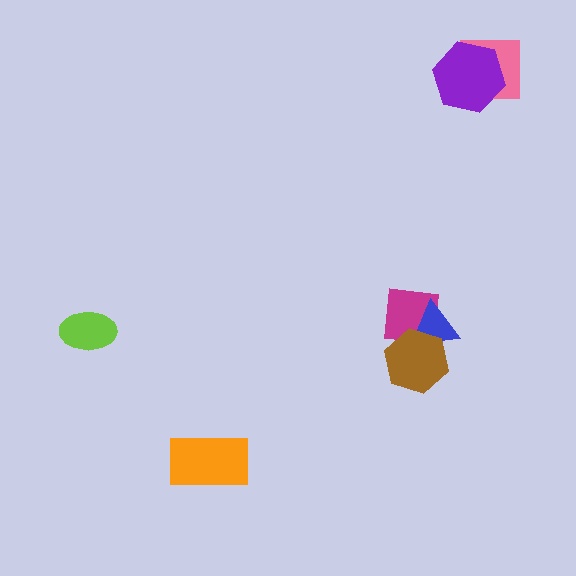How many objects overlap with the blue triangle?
2 objects overlap with the blue triangle.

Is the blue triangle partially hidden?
Yes, it is partially covered by another shape.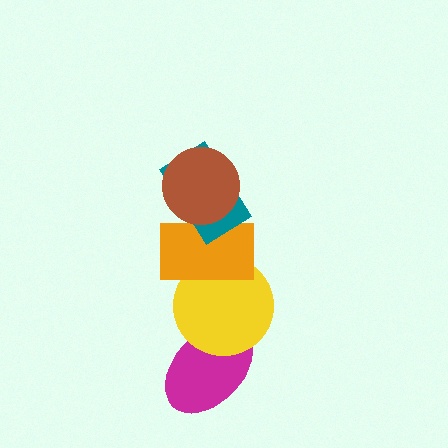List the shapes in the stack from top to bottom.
From top to bottom: the brown circle, the teal rectangle, the orange rectangle, the yellow circle, the magenta ellipse.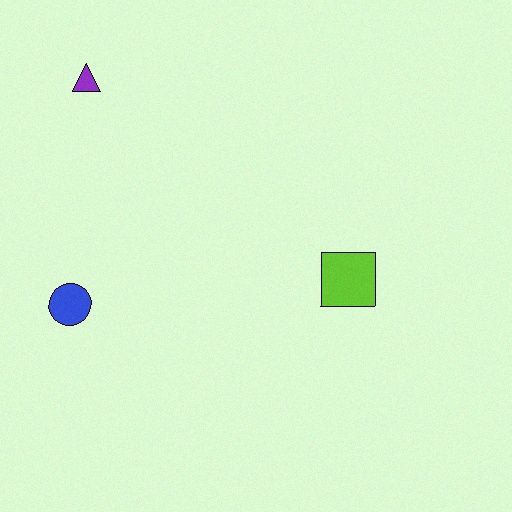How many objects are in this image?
There are 3 objects.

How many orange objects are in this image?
There are no orange objects.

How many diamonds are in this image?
There are no diamonds.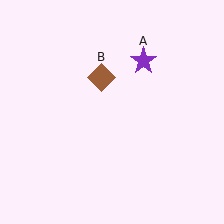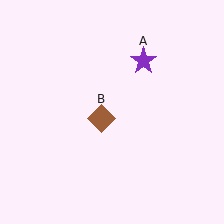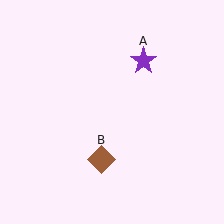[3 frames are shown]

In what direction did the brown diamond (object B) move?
The brown diamond (object B) moved down.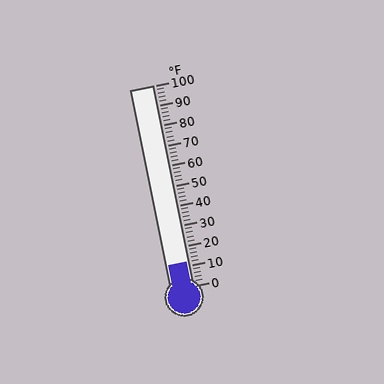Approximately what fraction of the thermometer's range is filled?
The thermometer is filled to approximately 10% of its range.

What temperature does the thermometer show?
The thermometer shows approximately 12°F.